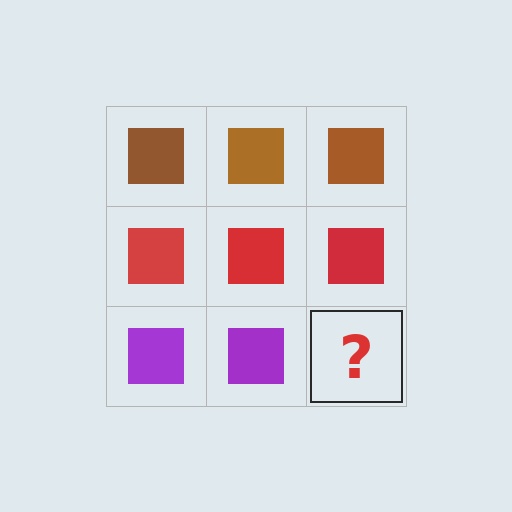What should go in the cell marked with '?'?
The missing cell should contain a purple square.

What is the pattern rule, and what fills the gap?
The rule is that each row has a consistent color. The gap should be filled with a purple square.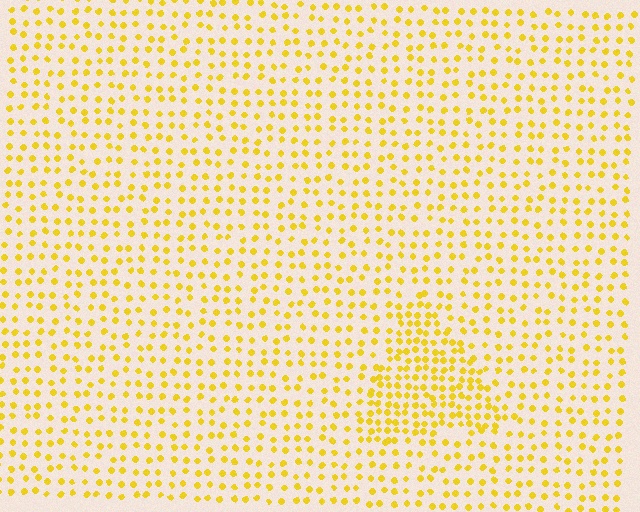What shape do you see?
I see a triangle.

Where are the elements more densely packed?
The elements are more densely packed inside the triangle boundary.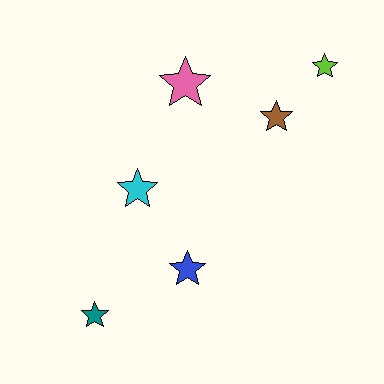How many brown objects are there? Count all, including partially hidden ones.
There is 1 brown object.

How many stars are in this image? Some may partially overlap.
There are 6 stars.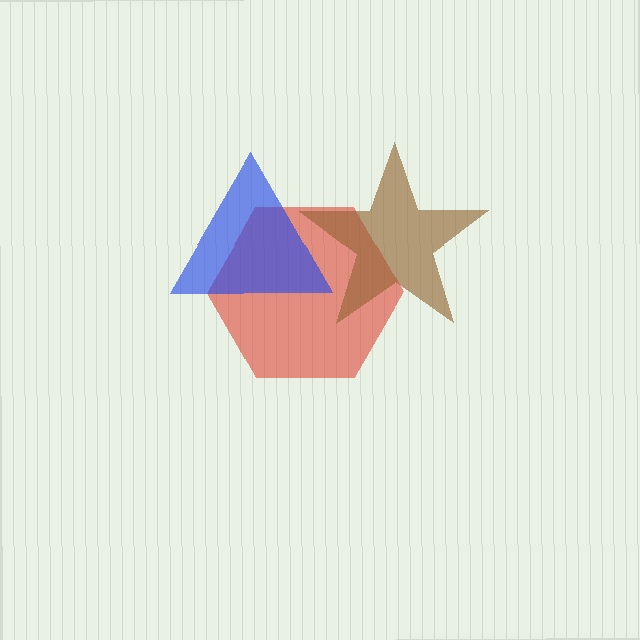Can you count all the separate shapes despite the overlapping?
Yes, there are 3 separate shapes.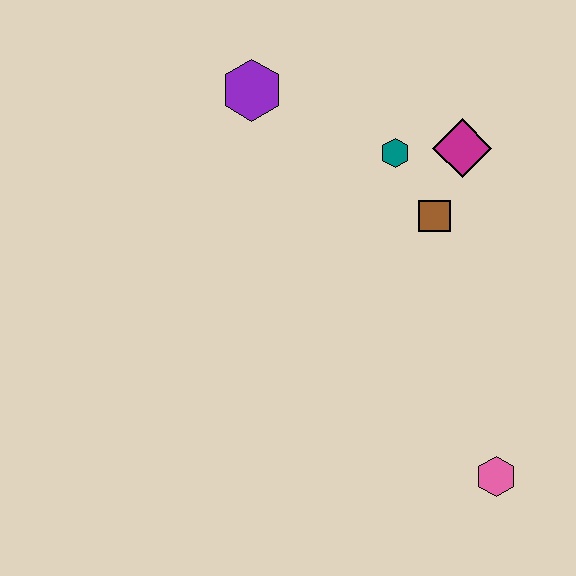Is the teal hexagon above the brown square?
Yes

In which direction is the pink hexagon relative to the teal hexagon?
The pink hexagon is below the teal hexagon.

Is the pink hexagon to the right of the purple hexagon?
Yes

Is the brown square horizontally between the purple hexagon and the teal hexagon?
No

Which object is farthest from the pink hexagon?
The purple hexagon is farthest from the pink hexagon.